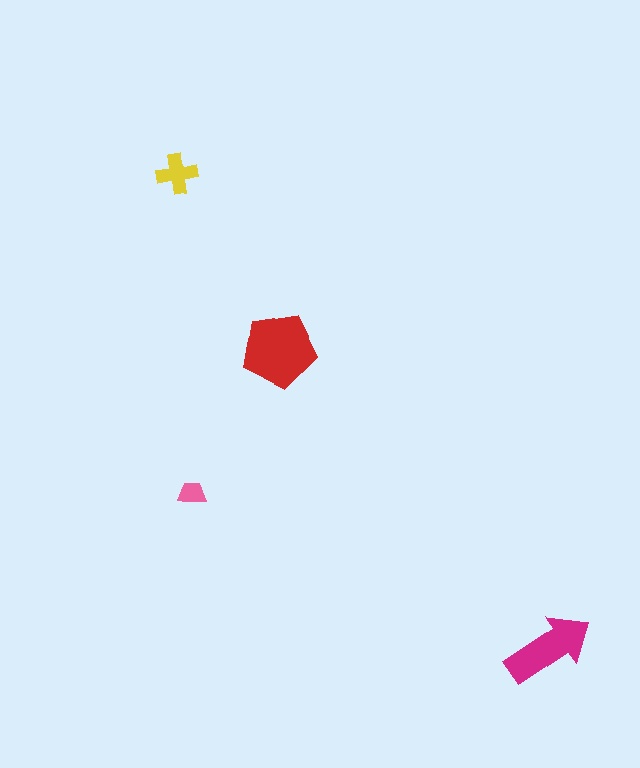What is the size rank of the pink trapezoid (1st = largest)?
4th.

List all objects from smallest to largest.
The pink trapezoid, the yellow cross, the magenta arrow, the red pentagon.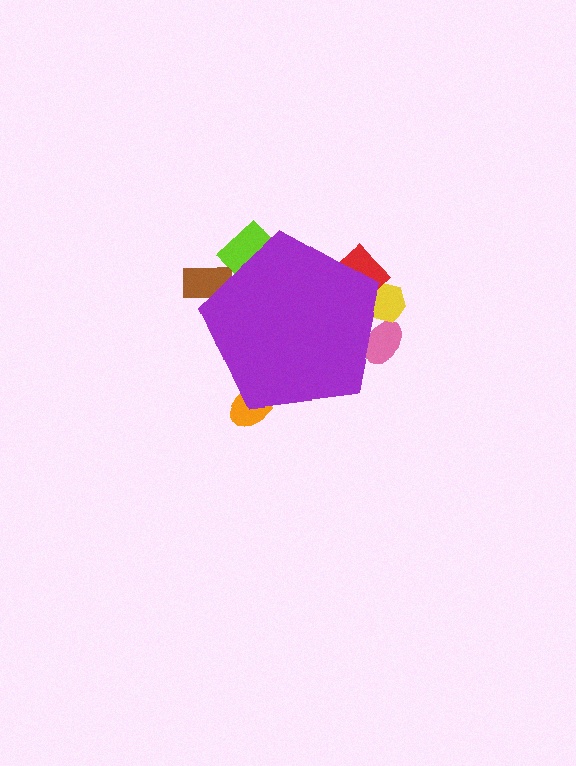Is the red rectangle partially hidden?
Yes, the red rectangle is partially hidden behind the purple pentagon.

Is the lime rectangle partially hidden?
Yes, the lime rectangle is partially hidden behind the purple pentagon.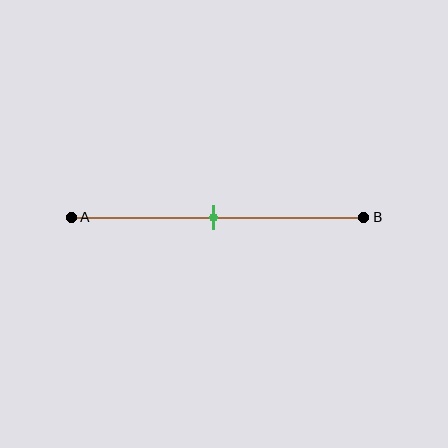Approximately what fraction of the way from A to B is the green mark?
The green mark is approximately 50% of the way from A to B.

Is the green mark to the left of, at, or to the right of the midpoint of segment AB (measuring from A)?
The green mark is approximately at the midpoint of segment AB.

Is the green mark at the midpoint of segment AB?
Yes, the mark is approximately at the midpoint.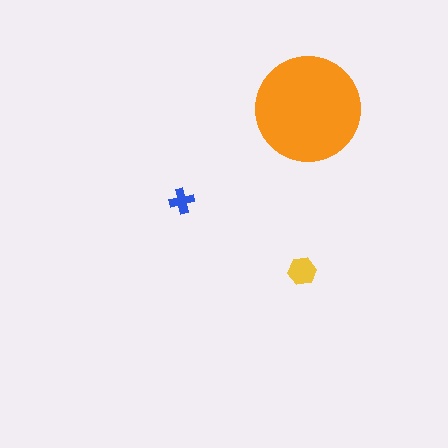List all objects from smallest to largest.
The blue cross, the yellow hexagon, the orange circle.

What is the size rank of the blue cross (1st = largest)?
3rd.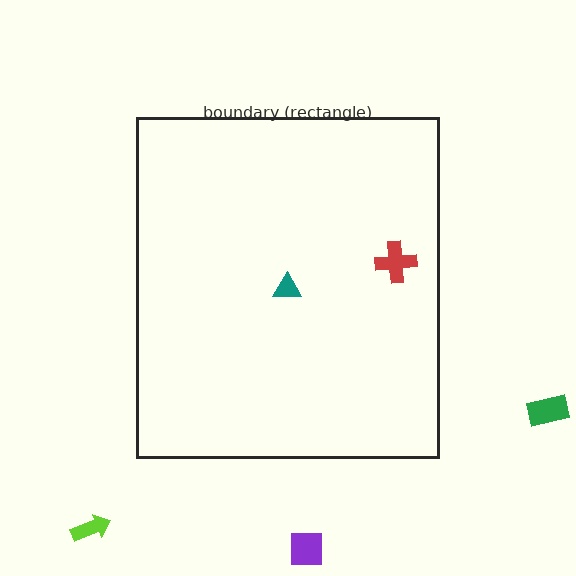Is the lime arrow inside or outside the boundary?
Outside.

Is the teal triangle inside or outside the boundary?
Inside.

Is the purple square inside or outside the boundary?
Outside.